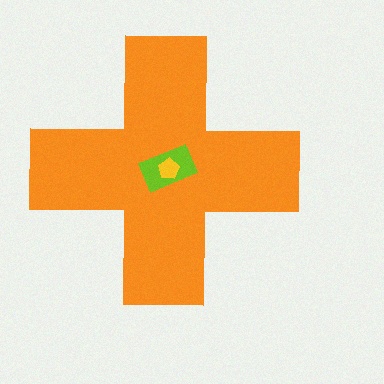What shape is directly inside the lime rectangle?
The yellow pentagon.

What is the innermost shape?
The yellow pentagon.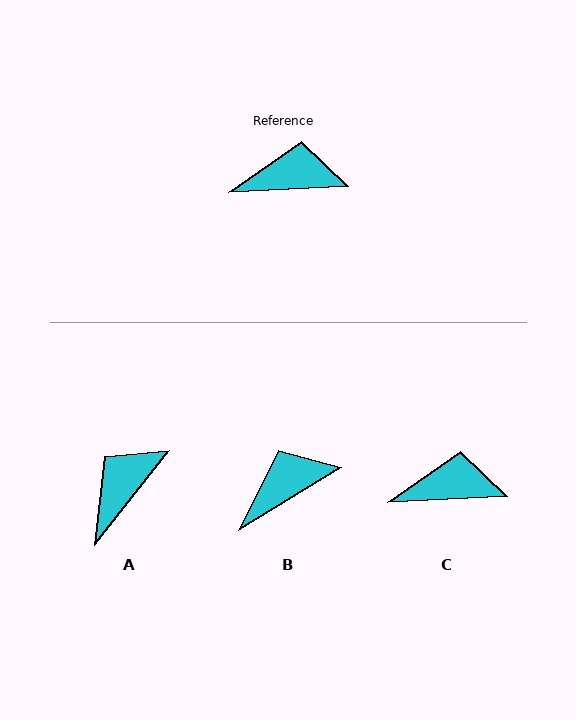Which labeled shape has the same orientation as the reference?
C.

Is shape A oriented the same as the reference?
No, it is off by about 49 degrees.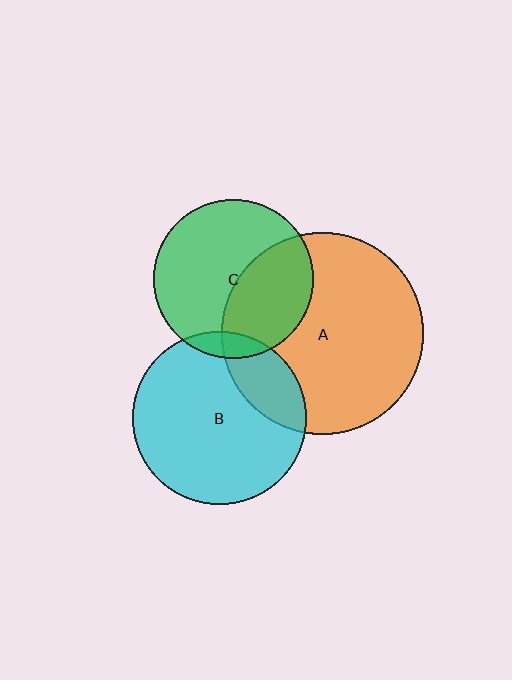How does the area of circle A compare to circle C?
Approximately 1.6 times.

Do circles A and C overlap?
Yes.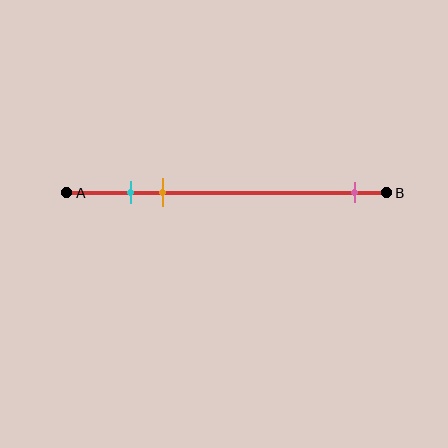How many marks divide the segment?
There are 3 marks dividing the segment.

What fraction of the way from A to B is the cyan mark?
The cyan mark is approximately 20% (0.2) of the way from A to B.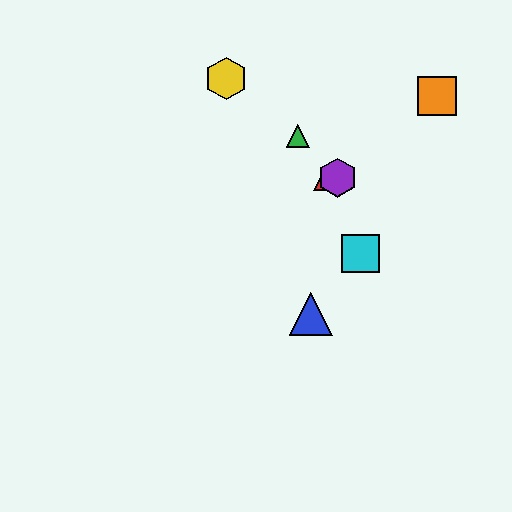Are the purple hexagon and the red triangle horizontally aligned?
Yes, both are at y≈178.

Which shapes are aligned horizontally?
The red triangle, the purple hexagon are aligned horizontally.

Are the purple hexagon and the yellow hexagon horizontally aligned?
No, the purple hexagon is at y≈178 and the yellow hexagon is at y≈78.